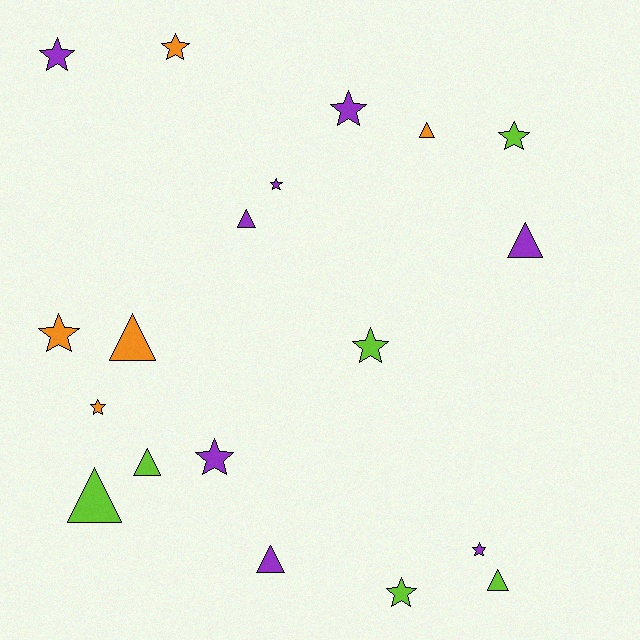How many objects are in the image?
There are 19 objects.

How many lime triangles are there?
There are 3 lime triangles.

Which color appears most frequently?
Purple, with 8 objects.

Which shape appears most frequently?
Star, with 11 objects.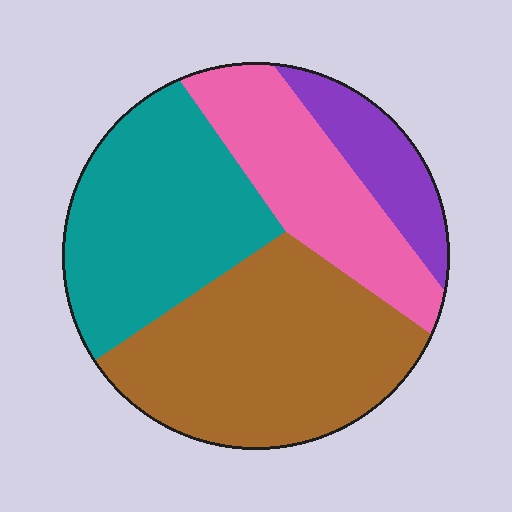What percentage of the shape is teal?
Teal takes up between a sixth and a third of the shape.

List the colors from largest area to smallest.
From largest to smallest: brown, teal, pink, purple.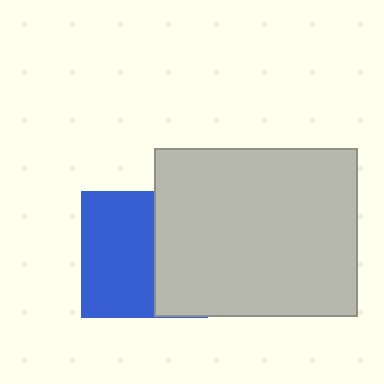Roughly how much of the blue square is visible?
About half of it is visible (roughly 57%).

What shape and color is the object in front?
The object in front is a light gray rectangle.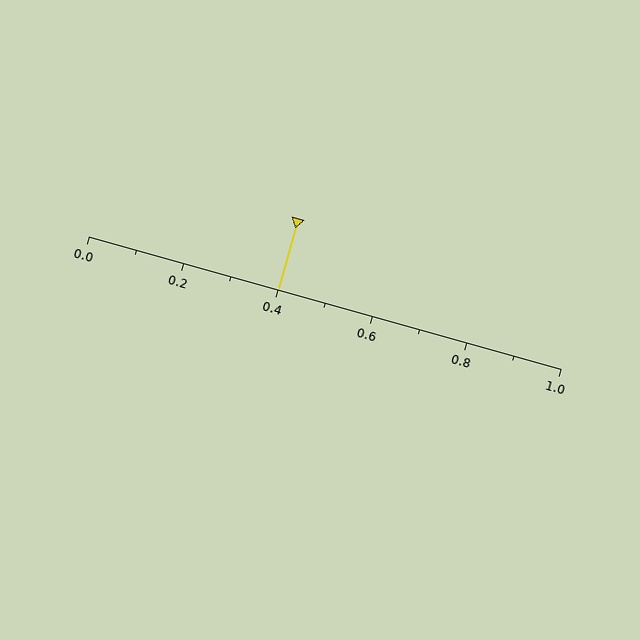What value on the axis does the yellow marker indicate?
The marker indicates approximately 0.4.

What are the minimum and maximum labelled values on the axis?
The axis runs from 0.0 to 1.0.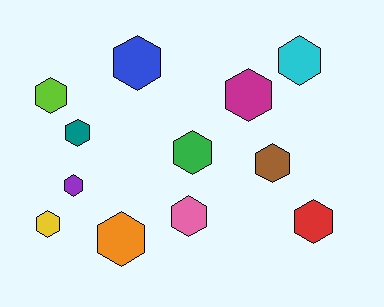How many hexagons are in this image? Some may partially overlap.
There are 12 hexagons.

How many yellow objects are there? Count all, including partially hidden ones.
There is 1 yellow object.